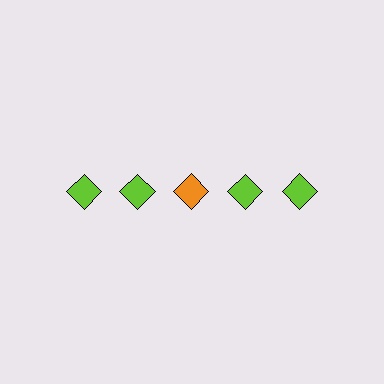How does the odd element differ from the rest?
It has a different color: orange instead of lime.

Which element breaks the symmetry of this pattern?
The orange diamond in the top row, center column breaks the symmetry. All other shapes are lime diamonds.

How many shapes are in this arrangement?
There are 5 shapes arranged in a grid pattern.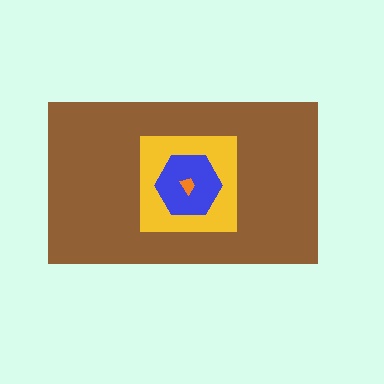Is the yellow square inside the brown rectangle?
Yes.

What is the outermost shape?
The brown rectangle.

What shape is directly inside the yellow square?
The blue hexagon.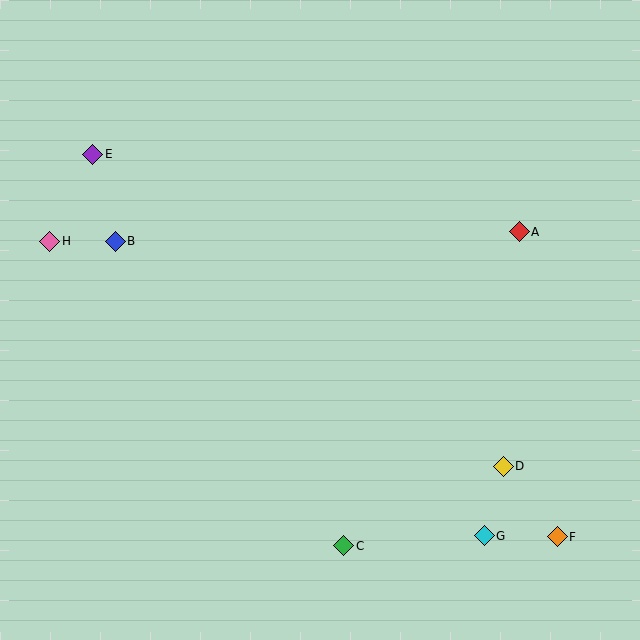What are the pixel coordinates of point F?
Point F is at (557, 537).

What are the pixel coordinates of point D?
Point D is at (503, 466).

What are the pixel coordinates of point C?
Point C is at (344, 546).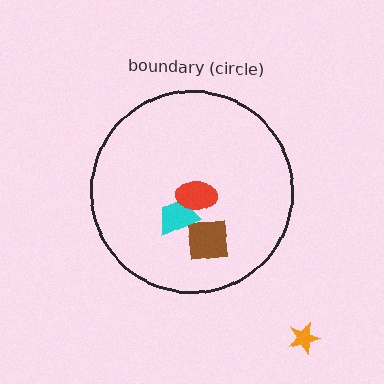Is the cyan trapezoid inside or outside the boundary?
Inside.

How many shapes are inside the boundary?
3 inside, 1 outside.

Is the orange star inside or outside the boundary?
Outside.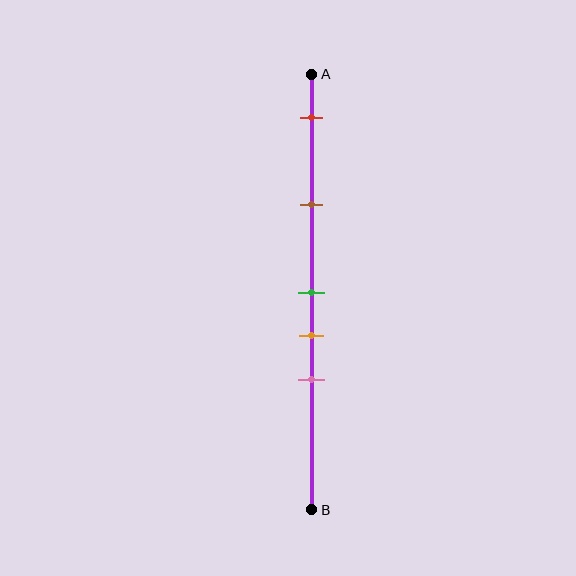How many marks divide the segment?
There are 5 marks dividing the segment.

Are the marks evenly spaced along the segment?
No, the marks are not evenly spaced.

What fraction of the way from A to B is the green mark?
The green mark is approximately 50% (0.5) of the way from A to B.